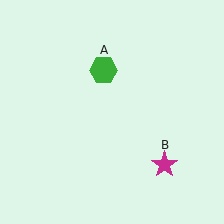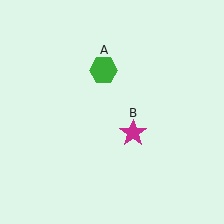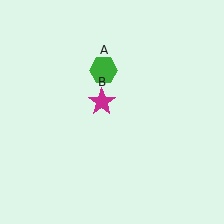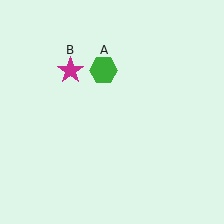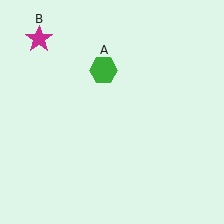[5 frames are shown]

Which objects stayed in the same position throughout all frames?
Green hexagon (object A) remained stationary.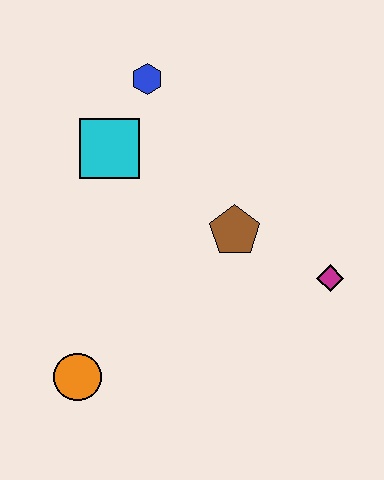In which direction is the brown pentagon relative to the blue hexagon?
The brown pentagon is below the blue hexagon.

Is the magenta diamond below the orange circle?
No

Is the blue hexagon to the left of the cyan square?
No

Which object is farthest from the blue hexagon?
The orange circle is farthest from the blue hexagon.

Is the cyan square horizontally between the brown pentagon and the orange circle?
Yes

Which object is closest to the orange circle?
The brown pentagon is closest to the orange circle.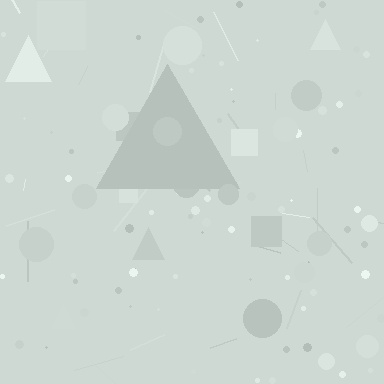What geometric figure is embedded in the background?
A triangle is embedded in the background.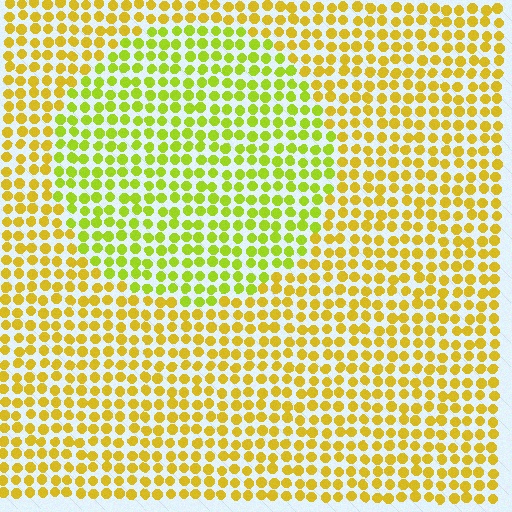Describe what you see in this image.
The image is filled with small yellow elements in a uniform arrangement. A circle-shaped region is visible where the elements are tinted to a slightly different hue, forming a subtle color boundary.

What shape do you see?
I see a circle.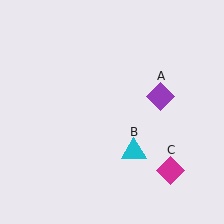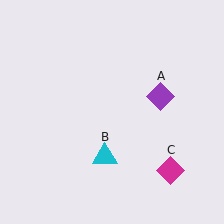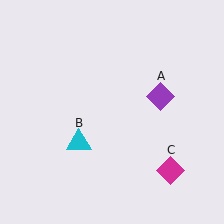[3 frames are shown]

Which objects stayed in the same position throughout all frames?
Purple diamond (object A) and magenta diamond (object C) remained stationary.